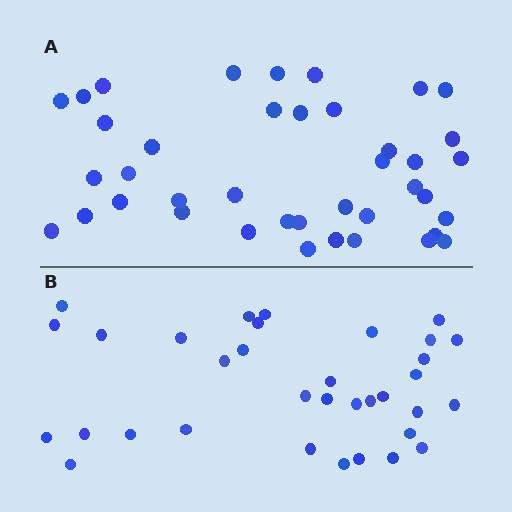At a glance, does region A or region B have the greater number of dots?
Region A (the top region) has more dots.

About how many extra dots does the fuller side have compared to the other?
Region A has about 6 more dots than region B.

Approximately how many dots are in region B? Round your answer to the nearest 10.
About 30 dots. (The exact count is 34, which rounds to 30.)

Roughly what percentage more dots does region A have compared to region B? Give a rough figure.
About 20% more.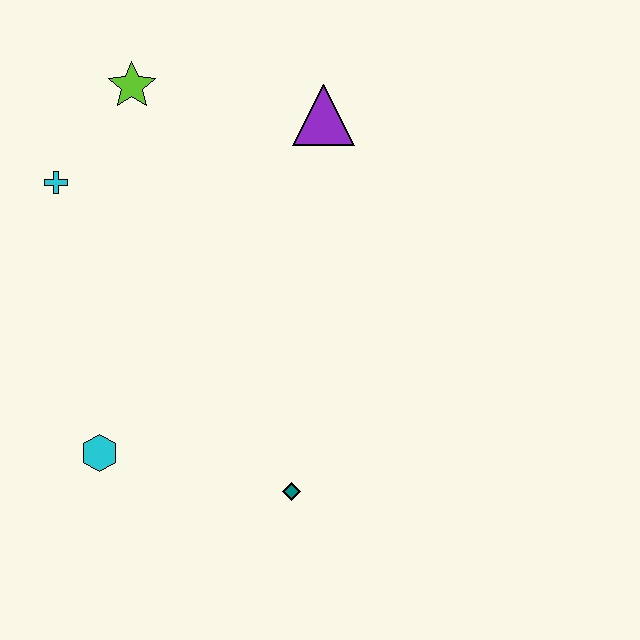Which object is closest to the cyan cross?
The lime star is closest to the cyan cross.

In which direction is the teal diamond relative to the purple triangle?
The teal diamond is below the purple triangle.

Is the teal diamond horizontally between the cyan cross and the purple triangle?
Yes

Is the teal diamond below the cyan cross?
Yes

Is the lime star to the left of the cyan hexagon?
No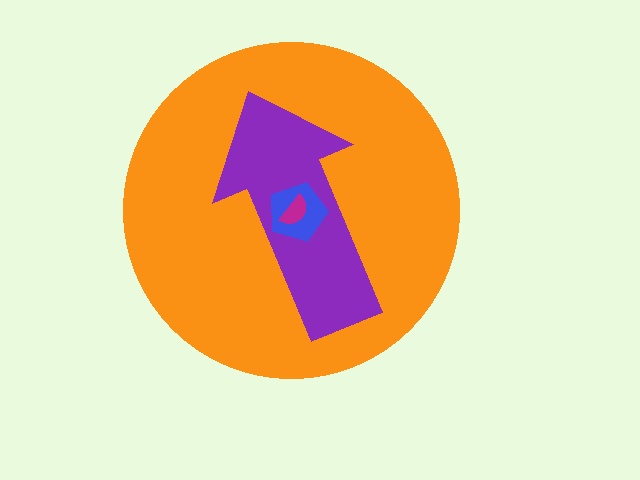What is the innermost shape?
The magenta semicircle.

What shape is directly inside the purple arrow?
The blue pentagon.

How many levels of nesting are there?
4.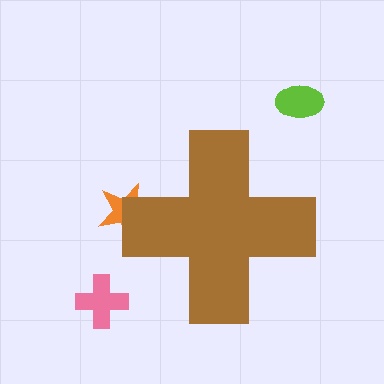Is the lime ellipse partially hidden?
No, the lime ellipse is fully visible.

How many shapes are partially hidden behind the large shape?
1 shape is partially hidden.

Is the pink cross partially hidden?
No, the pink cross is fully visible.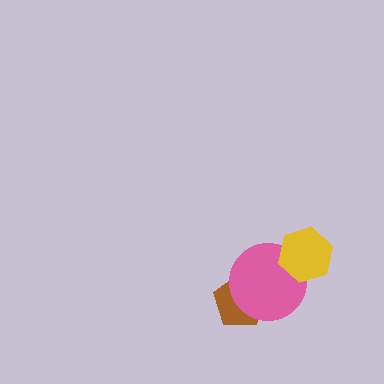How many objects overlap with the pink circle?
2 objects overlap with the pink circle.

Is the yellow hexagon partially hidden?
No, no other shape covers it.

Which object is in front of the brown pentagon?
The pink circle is in front of the brown pentagon.